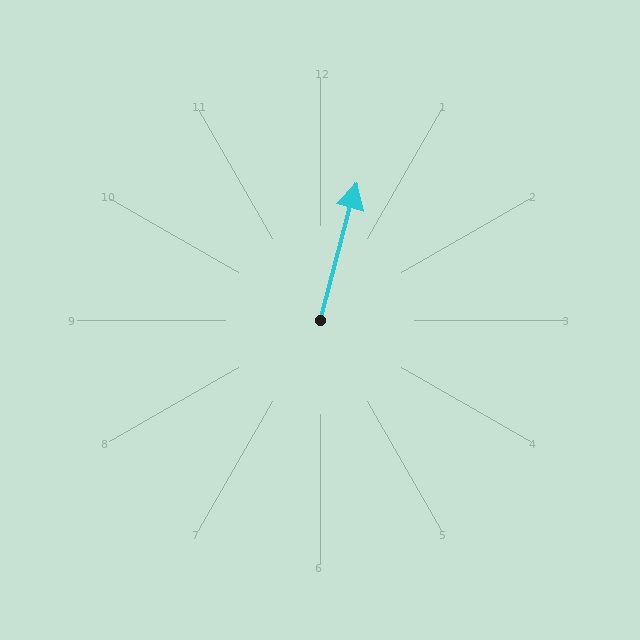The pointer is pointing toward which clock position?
Roughly 12 o'clock.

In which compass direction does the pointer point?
North.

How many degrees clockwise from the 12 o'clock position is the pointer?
Approximately 15 degrees.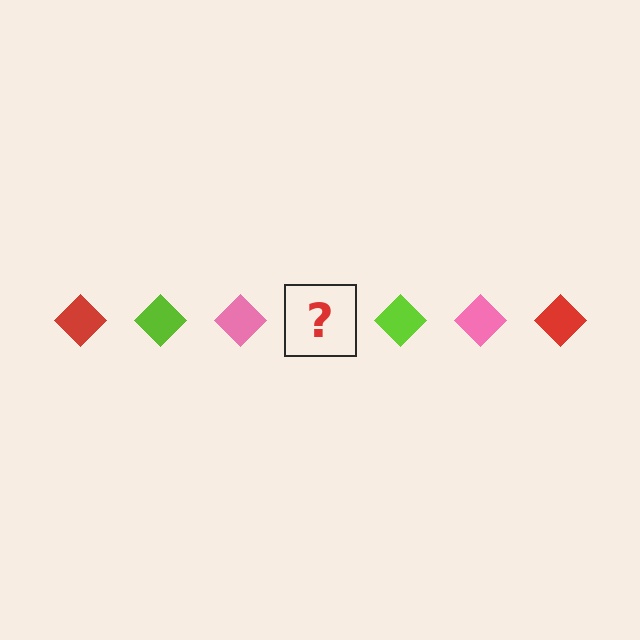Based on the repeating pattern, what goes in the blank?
The blank should be a red diamond.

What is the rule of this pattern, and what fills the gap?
The rule is that the pattern cycles through red, lime, pink diamonds. The gap should be filled with a red diamond.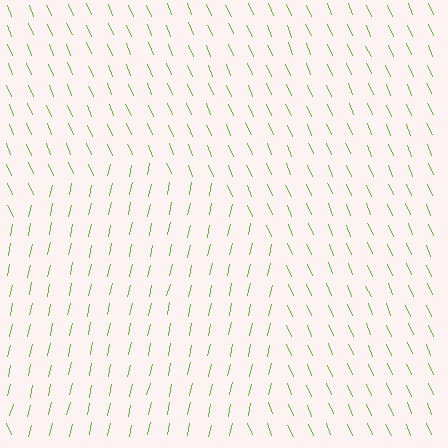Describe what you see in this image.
The image is filled with small lime line segments. A circle region in the image has lines oriented differently from the surrounding lines, creating a visible texture boundary.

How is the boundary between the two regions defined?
The boundary is defined purely by a change in line orientation (approximately 36 degrees difference). All lines are the same color and thickness.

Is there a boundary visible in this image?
Yes, there is a texture boundary formed by a change in line orientation.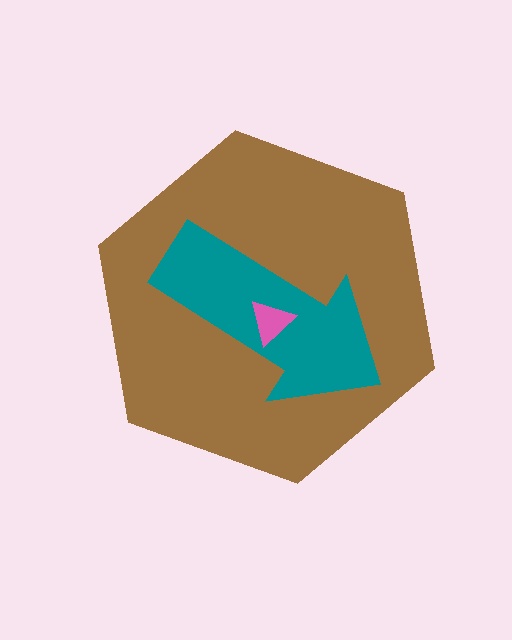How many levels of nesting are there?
3.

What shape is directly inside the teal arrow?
The pink triangle.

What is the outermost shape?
The brown hexagon.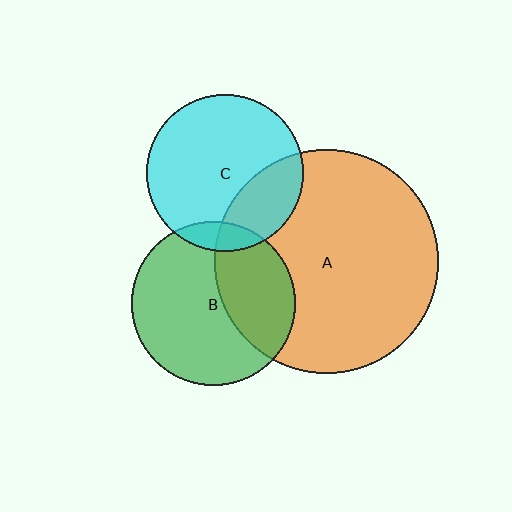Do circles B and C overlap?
Yes.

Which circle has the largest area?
Circle A (orange).